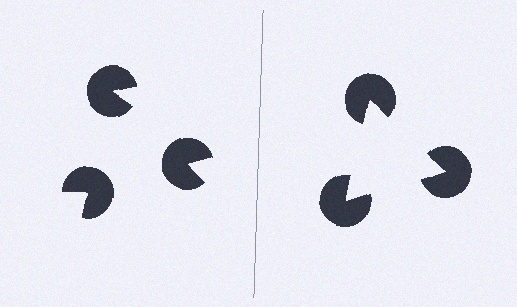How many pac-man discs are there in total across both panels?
6 — 3 on each side.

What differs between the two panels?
The pac-man discs are positioned identically on both sides; only the wedge orientations differ. On the right they align to a triangle; on the left they are misaligned.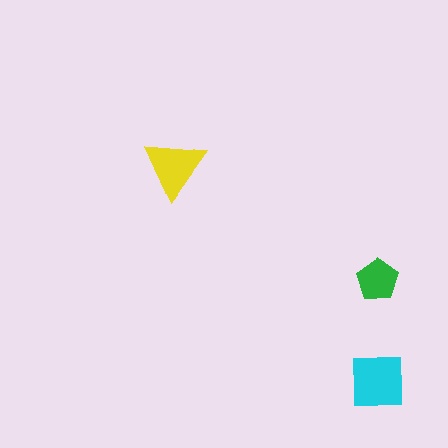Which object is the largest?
The cyan square.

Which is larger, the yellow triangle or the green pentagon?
The yellow triangle.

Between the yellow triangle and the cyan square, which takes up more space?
The cyan square.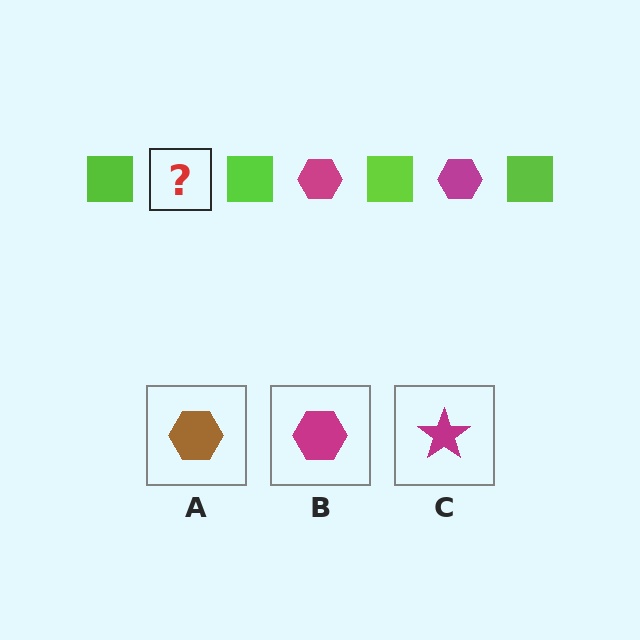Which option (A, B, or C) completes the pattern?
B.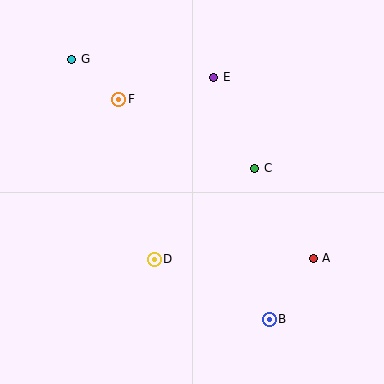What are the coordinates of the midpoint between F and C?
The midpoint between F and C is at (187, 134).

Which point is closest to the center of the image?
Point C at (255, 168) is closest to the center.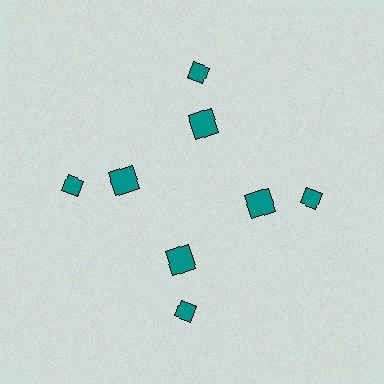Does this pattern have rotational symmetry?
Yes, this pattern has 4-fold rotational symmetry. It looks the same after rotating 90 degrees around the center.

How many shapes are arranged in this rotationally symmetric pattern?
There are 8 shapes, arranged in 4 groups of 2.